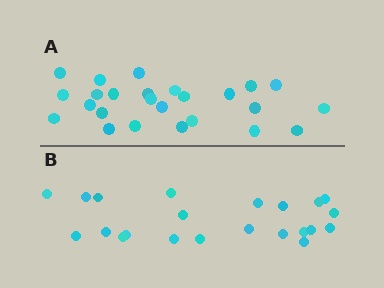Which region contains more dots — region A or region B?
Region A (the top region) has more dots.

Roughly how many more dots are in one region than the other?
Region A has just a few more — roughly 2 or 3 more dots than region B.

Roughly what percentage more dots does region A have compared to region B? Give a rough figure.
About 15% more.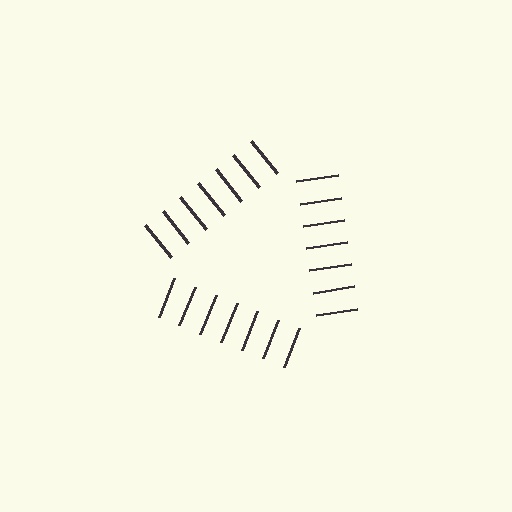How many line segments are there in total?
21 — 7 along each of the 3 edges.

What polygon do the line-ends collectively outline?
An illusory triangle — the line segments terminate on its edges but no continuous stroke is drawn.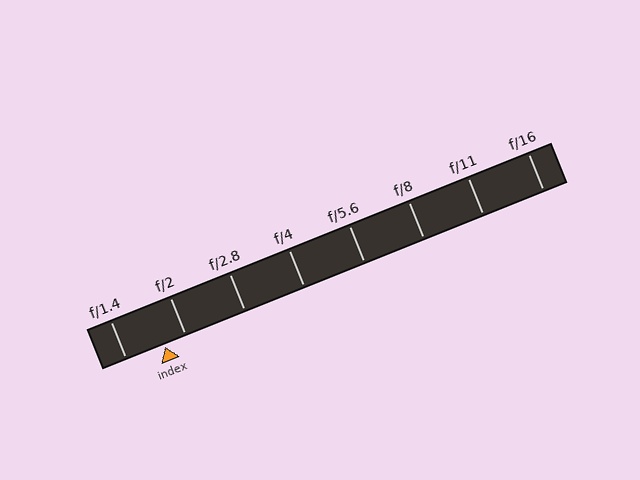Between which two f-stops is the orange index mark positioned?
The index mark is between f/1.4 and f/2.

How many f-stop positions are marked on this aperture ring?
There are 8 f-stop positions marked.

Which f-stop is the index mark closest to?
The index mark is closest to f/2.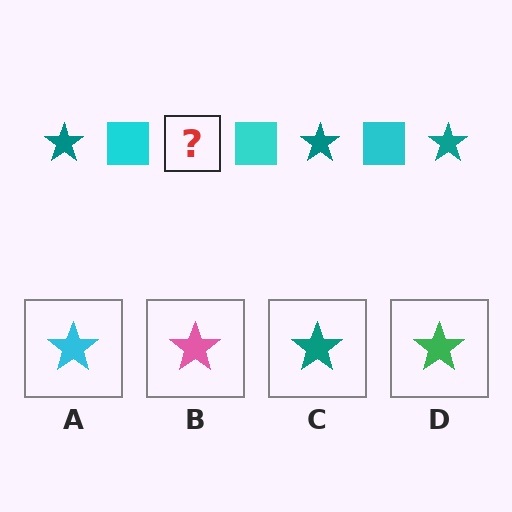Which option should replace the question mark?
Option C.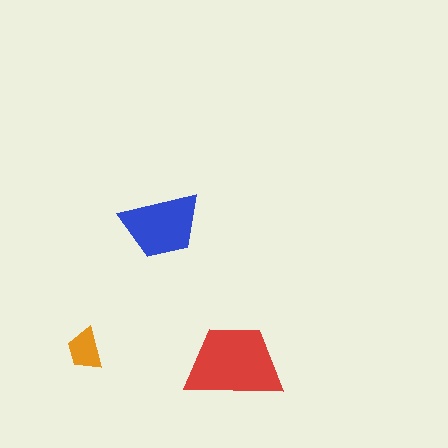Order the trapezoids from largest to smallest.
the red one, the blue one, the orange one.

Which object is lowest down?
The red trapezoid is bottommost.